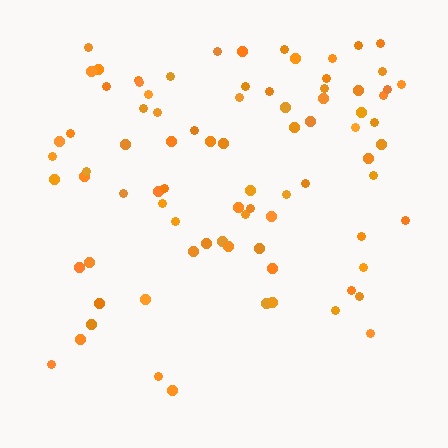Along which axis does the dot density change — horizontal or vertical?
Vertical.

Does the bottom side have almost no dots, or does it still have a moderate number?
Still a moderate number, just noticeably fewer than the top.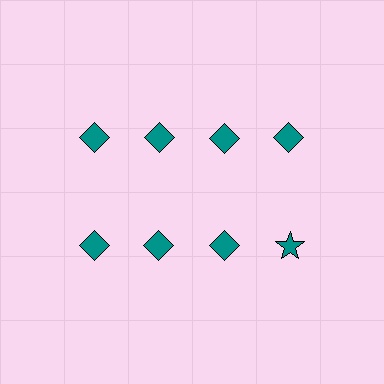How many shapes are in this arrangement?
There are 8 shapes arranged in a grid pattern.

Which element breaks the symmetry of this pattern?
The teal star in the second row, second from right column breaks the symmetry. All other shapes are teal diamonds.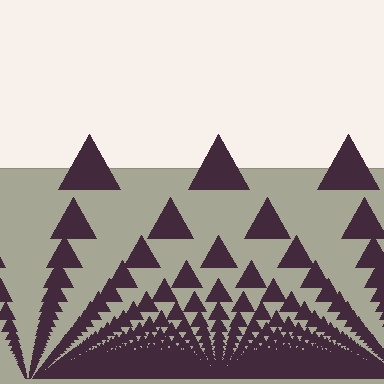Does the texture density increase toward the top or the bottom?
Density increases toward the bottom.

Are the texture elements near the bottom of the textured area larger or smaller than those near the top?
Smaller. The gradient is inverted — elements near the bottom are smaller and denser.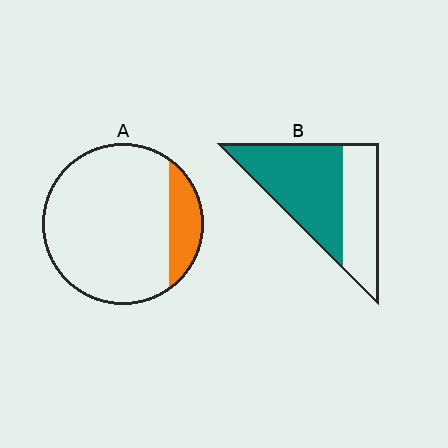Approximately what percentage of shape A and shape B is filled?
A is approximately 15% and B is approximately 60%.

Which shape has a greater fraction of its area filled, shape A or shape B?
Shape B.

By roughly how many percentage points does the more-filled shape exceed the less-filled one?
By roughly 45 percentage points (B over A).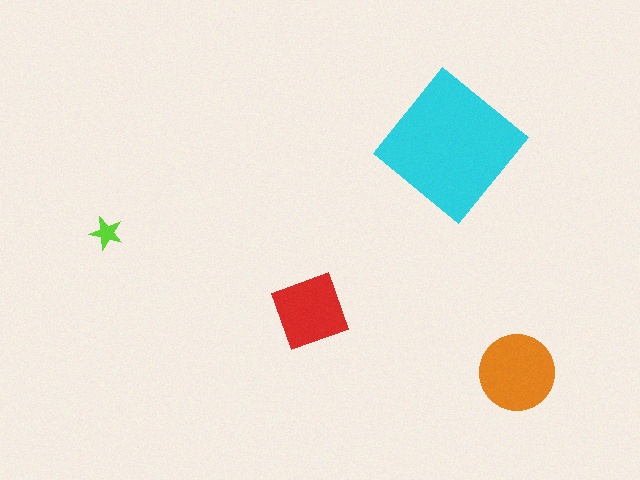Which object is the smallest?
The lime star.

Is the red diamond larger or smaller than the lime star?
Larger.